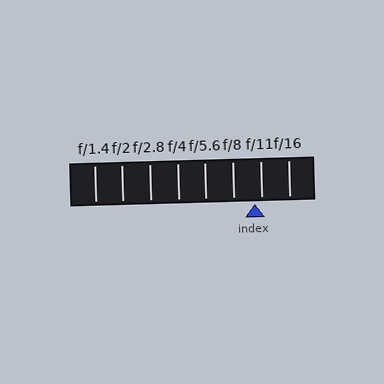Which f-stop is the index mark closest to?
The index mark is closest to f/11.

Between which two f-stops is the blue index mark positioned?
The index mark is between f/8 and f/11.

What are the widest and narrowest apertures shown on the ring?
The widest aperture shown is f/1.4 and the narrowest is f/16.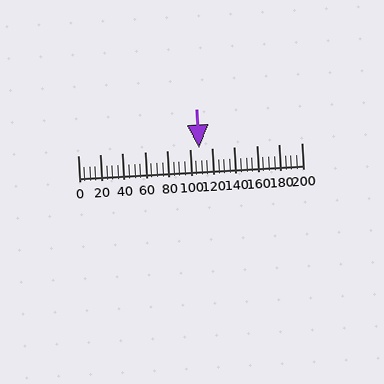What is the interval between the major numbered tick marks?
The major tick marks are spaced 20 units apart.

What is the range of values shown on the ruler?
The ruler shows values from 0 to 200.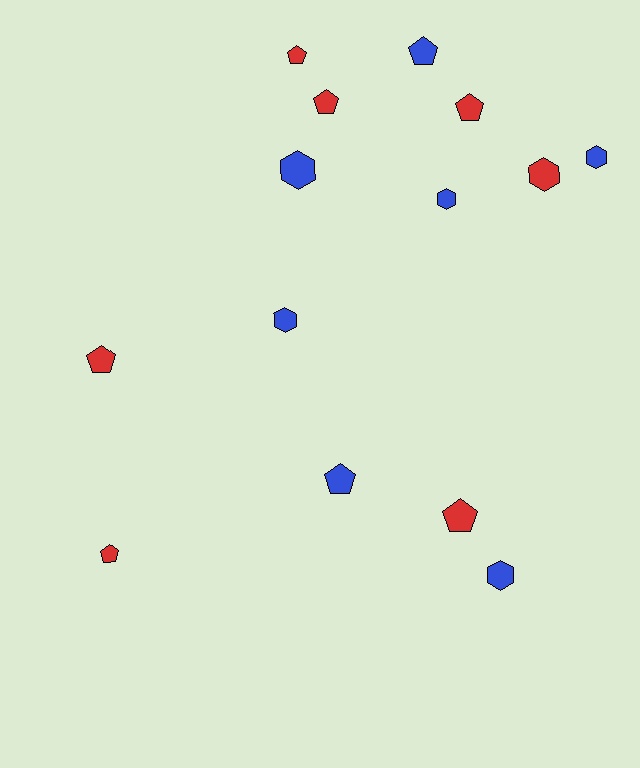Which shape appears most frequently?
Pentagon, with 8 objects.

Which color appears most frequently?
Blue, with 7 objects.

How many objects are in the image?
There are 14 objects.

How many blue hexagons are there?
There are 5 blue hexagons.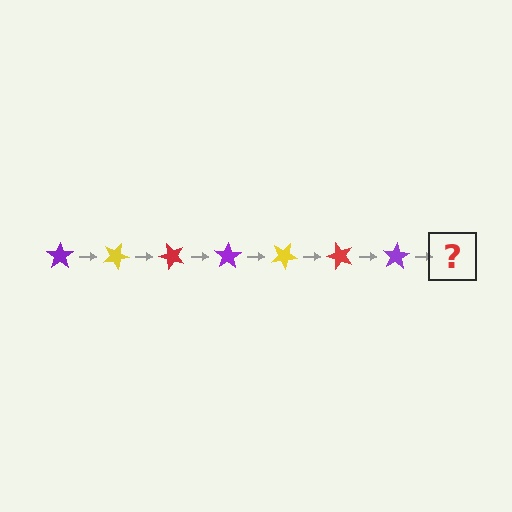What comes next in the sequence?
The next element should be a yellow star, rotated 175 degrees from the start.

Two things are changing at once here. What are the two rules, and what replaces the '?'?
The two rules are that it rotates 25 degrees each step and the color cycles through purple, yellow, and red. The '?' should be a yellow star, rotated 175 degrees from the start.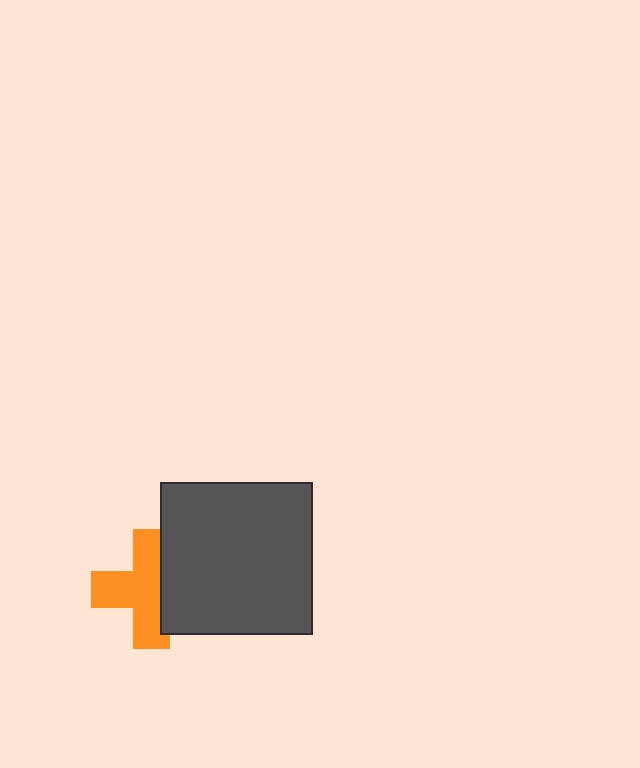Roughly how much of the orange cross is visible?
About half of it is visible (roughly 65%).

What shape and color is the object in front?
The object in front is a dark gray square.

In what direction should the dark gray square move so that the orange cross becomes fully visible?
The dark gray square should move right. That is the shortest direction to clear the overlap and leave the orange cross fully visible.